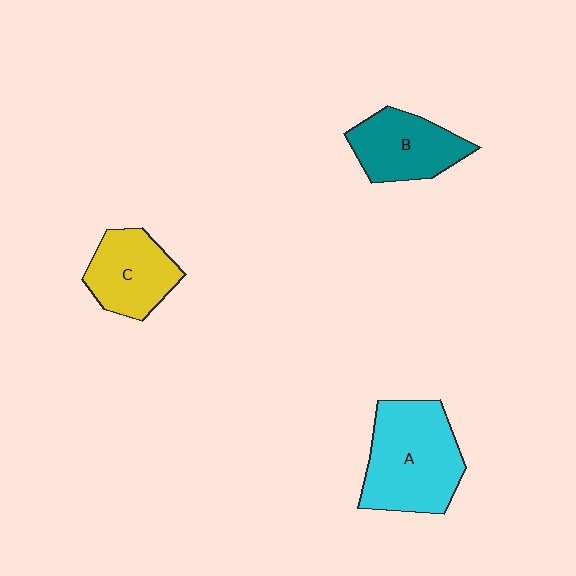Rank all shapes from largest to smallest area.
From largest to smallest: A (cyan), B (teal), C (yellow).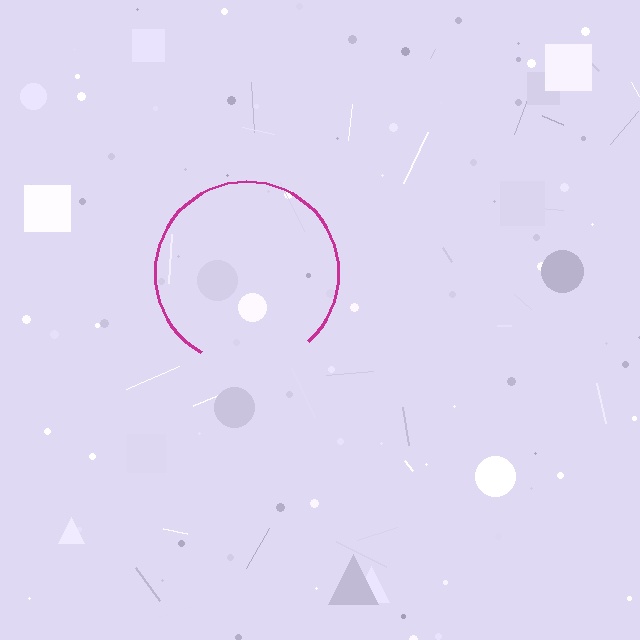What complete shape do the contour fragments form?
The contour fragments form a circle.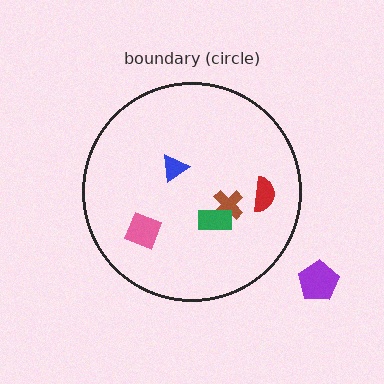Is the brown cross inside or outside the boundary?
Inside.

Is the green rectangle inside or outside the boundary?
Inside.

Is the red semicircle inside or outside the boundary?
Inside.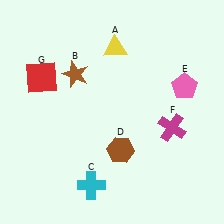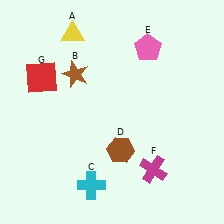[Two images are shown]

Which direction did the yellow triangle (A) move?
The yellow triangle (A) moved left.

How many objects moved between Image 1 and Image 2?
3 objects moved between the two images.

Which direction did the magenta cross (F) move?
The magenta cross (F) moved down.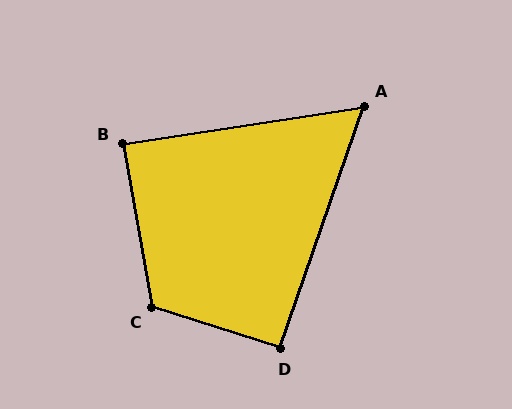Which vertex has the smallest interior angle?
A, at approximately 62 degrees.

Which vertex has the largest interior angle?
C, at approximately 118 degrees.